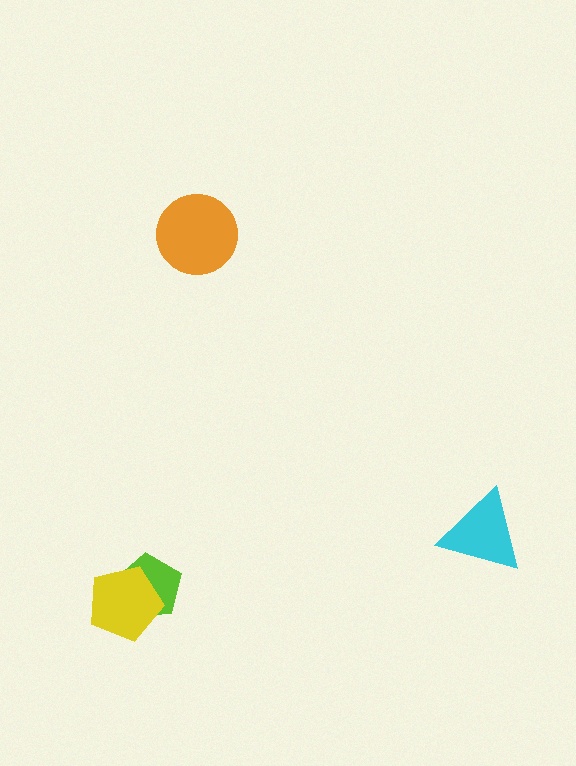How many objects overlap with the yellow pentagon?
1 object overlaps with the yellow pentagon.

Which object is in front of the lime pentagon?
The yellow pentagon is in front of the lime pentagon.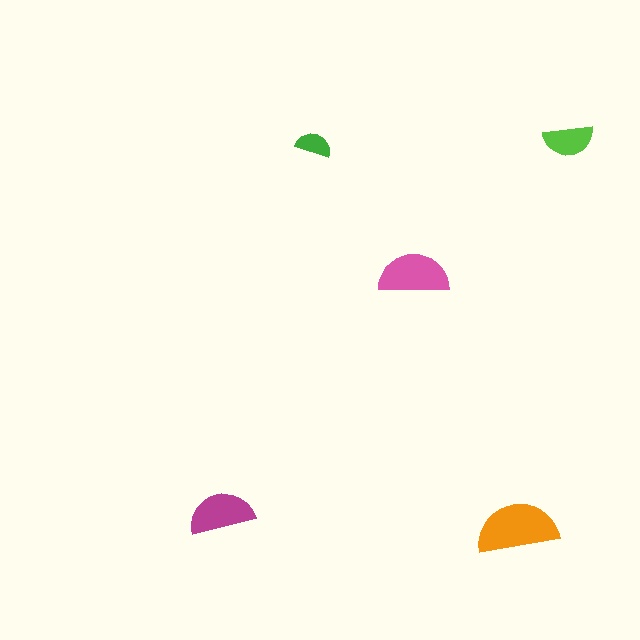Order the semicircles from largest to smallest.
the orange one, the pink one, the magenta one, the lime one, the green one.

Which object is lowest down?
The orange semicircle is bottommost.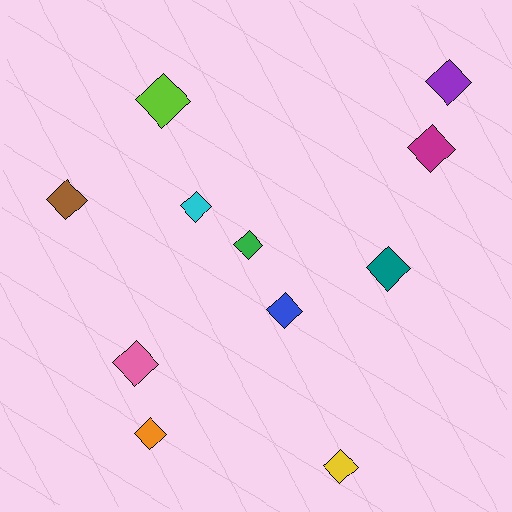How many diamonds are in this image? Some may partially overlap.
There are 11 diamonds.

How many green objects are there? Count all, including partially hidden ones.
There is 1 green object.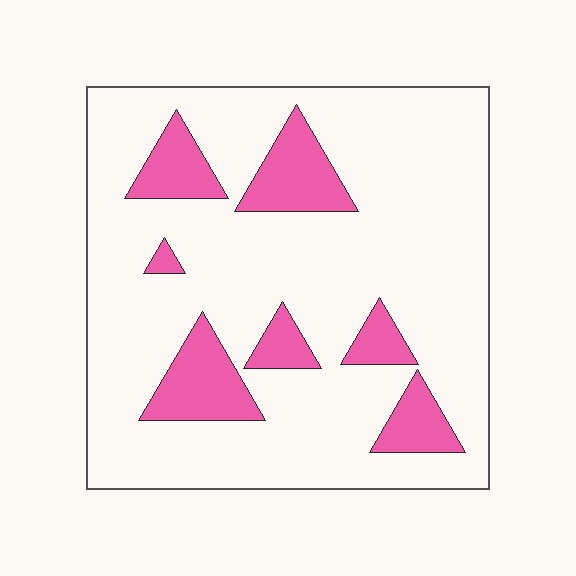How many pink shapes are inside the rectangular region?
7.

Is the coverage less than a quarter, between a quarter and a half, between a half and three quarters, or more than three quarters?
Less than a quarter.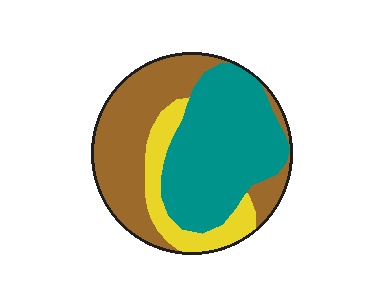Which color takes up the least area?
Yellow, at roughly 15%.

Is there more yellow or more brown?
Brown.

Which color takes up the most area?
Teal, at roughly 45%.